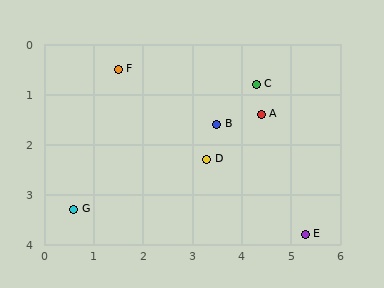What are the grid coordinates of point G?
Point G is at approximately (0.6, 3.3).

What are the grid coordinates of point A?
Point A is at approximately (4.4, 1.4).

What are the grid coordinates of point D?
Point D is at approximately (3.3, 2.3).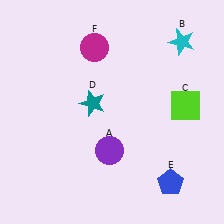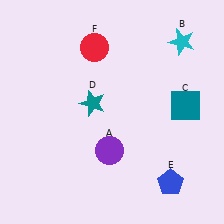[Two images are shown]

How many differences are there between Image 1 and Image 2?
There are 2 differences between the two images.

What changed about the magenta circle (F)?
In Image 1, F is magenta. In Image 2, it changed to red.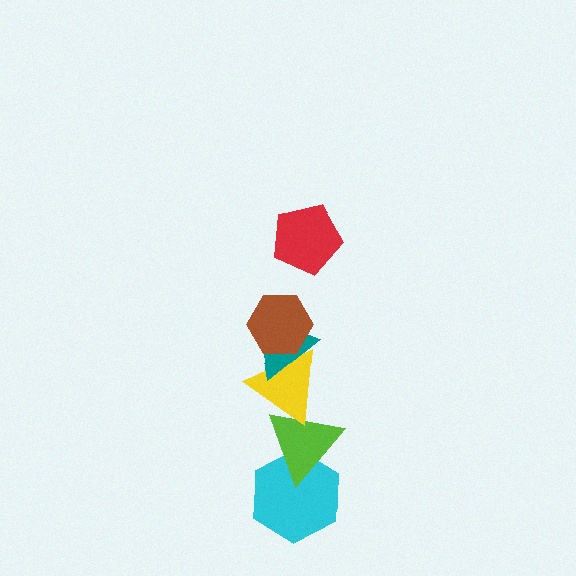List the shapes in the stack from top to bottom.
From top to bottom: the red pentagon, the brown hexagon, the teal triangle, the yellow triangle, the lime triangle, the cyan hexagon.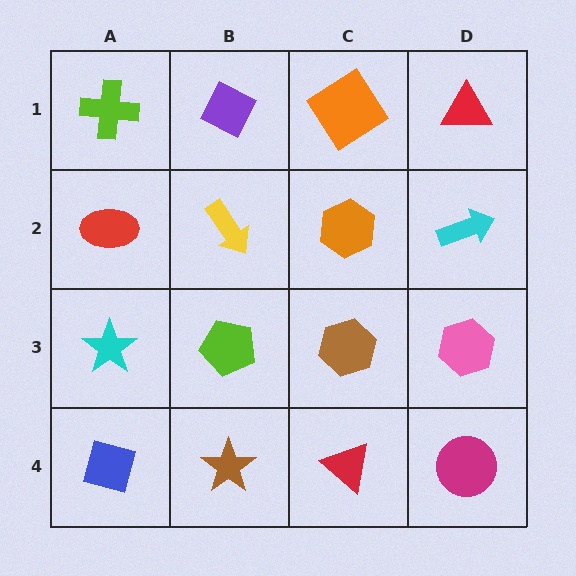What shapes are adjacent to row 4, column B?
A lime pentagon (row 3, column B), a blue diamond (row 4, column A), a red triangle (row 4, column C).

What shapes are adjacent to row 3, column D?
A cyan arrow (row 2, column D), a magenta circle (row 4, column D), a brown hexagon (row 3, column C).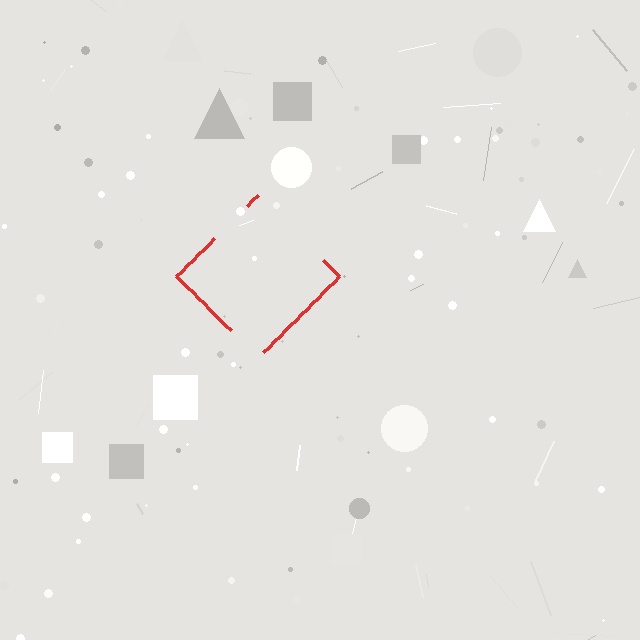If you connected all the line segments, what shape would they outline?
They would outline a diamond.